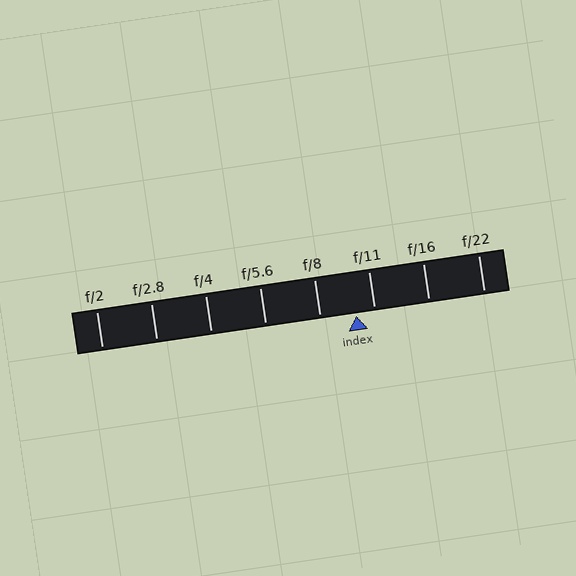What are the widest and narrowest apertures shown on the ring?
The widest aperture shown is f/2 and the narrowest is f/22.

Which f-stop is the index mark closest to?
The index mark is closest to f/11.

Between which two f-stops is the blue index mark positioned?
The index mark is between f/8 and f/11.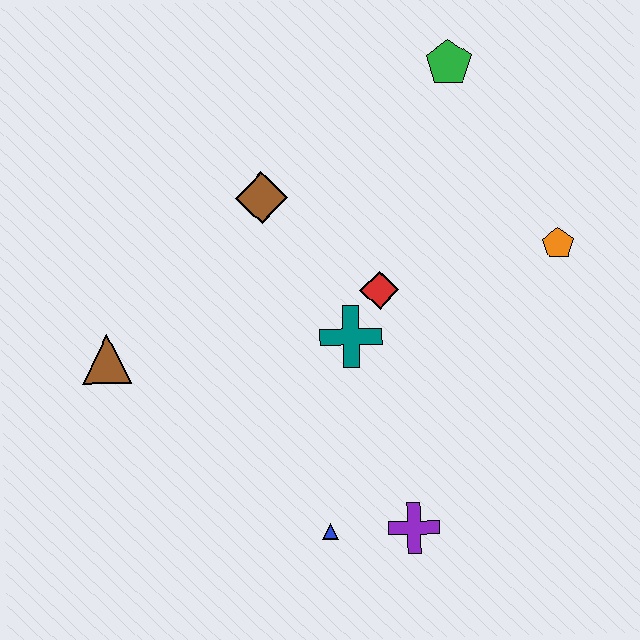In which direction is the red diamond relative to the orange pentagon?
The red diamond is to the left of the orange pentagon.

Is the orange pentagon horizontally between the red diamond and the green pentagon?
No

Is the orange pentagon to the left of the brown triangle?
No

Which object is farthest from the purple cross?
The green pentagon is farthest from the purple cross.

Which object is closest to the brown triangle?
The brown diamond is closest to the brown triangle.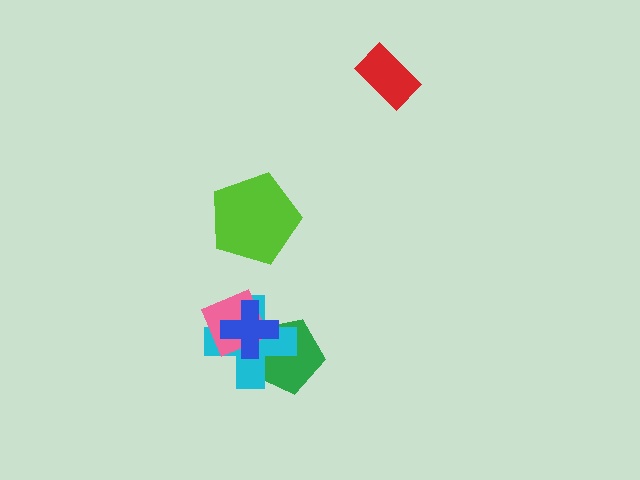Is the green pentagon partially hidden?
Yes, it is partially covered by another shape.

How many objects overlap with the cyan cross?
3 objects overlap with the cyan cross.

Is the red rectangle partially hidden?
No, no other shape covers it.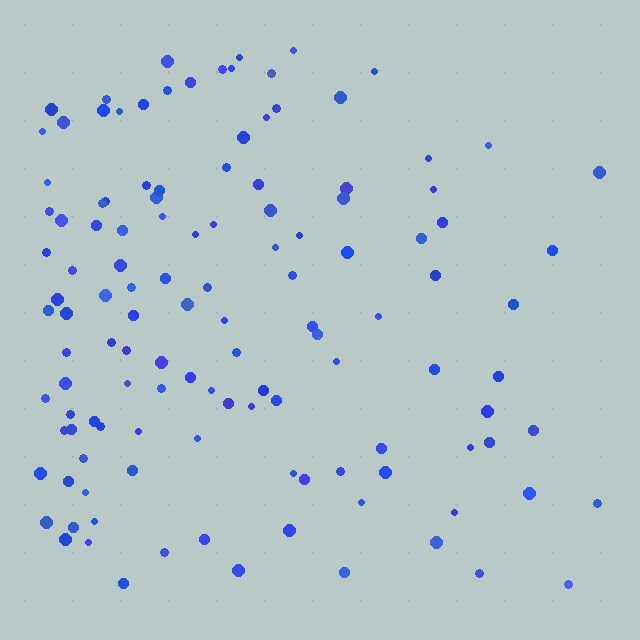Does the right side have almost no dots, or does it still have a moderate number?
Still a moderate number, just noticeably fewer than the left.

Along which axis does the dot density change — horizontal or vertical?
Horizontal.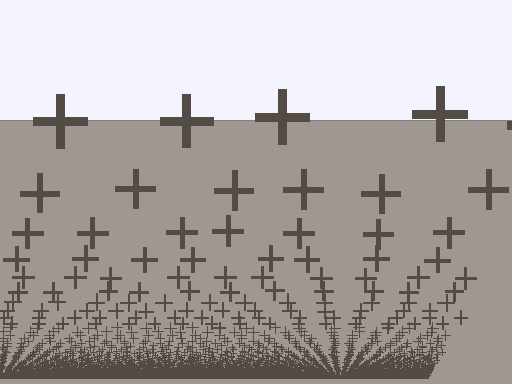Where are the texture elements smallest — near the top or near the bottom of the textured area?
Near the bottom.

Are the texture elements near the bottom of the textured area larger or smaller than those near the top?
Smaller. The gradient is inverted — elements near the bottom are smaller and denser.